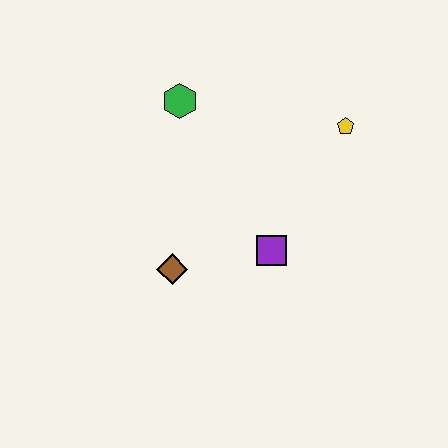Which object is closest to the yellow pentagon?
The purple square is closest to the yellow pentagon.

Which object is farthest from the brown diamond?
The yellow pentagon is farthest from the brown diamond.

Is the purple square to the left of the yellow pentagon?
Yes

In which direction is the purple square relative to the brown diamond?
The purple square is to the right of the brown diamond.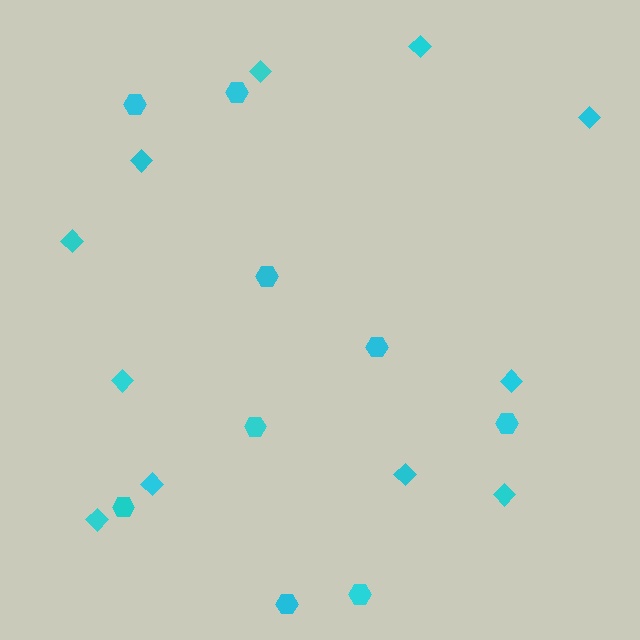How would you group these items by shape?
There are 2 groups: one group of diamonds (11) and one group of hexagons (9).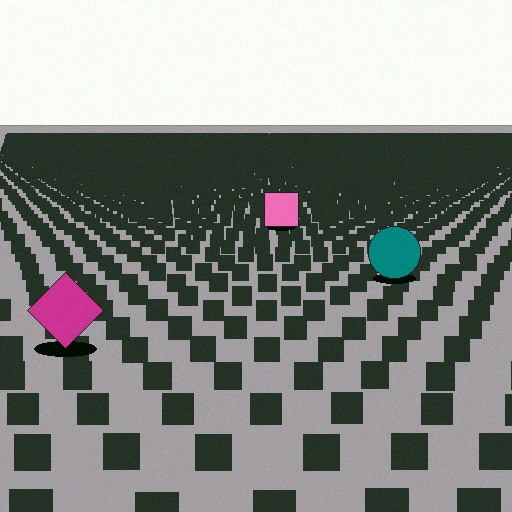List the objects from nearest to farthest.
From nearest to farthest: the magenta diamond, the teal circle, the pink square.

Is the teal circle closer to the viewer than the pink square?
Yes. The teal circle is closer — you can tell from the texture gradient: the ground texture is coarser near it.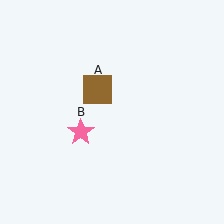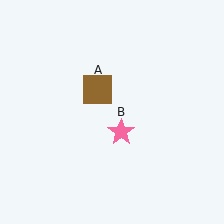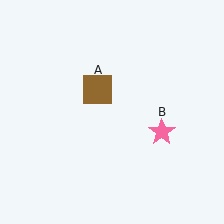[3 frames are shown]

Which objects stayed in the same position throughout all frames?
Brown square (object A) remained stationary.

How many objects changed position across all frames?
1 object changed position: pink star (object B).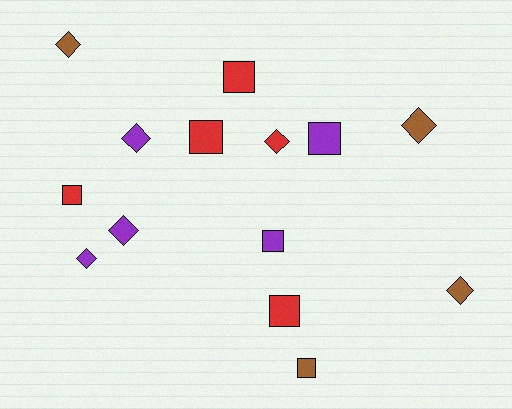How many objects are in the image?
There are 14 objects.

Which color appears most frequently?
Purple, with 5 objects.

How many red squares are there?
There are 4 red squares.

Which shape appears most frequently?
Diamond, with 7 objects.